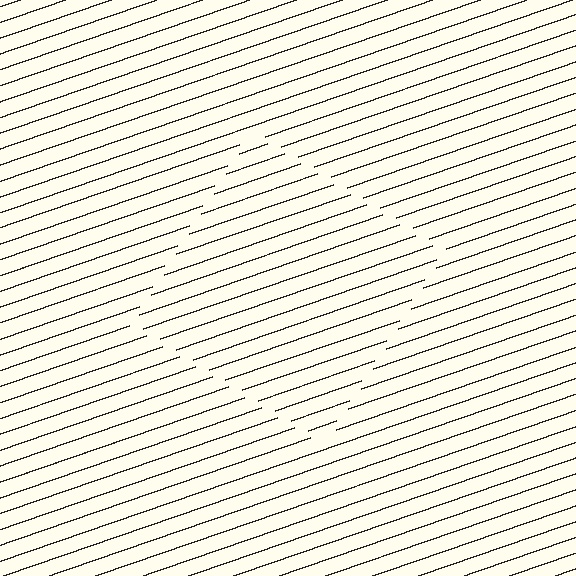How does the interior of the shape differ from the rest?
The interior of the shape contains the same grating, shifted by half a period — the contour is defined by the phase discontinuity where line-ends from the inner and outer gratings abut.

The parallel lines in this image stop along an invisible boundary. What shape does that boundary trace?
An illusory square. The interior of the shape contains the same grating, shifted by half a period — the contour is defined by the phase discontinuity where line-ends from the inner and outer gratings abut.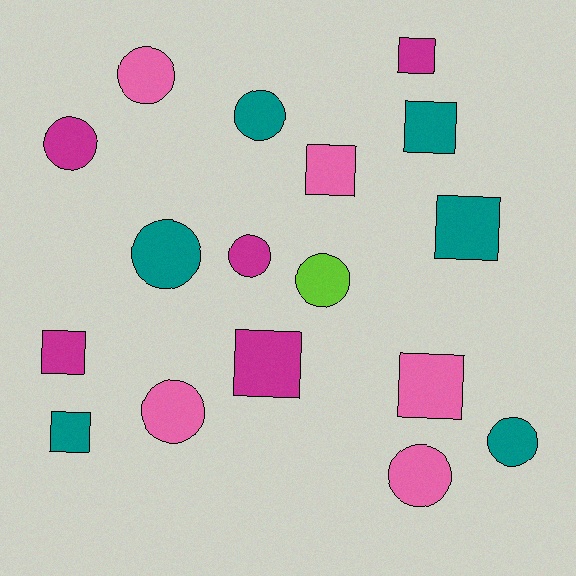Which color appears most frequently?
Teal, with 6 objects.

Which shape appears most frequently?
Circle, with 9 objects.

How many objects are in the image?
There are 17 objects.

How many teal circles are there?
There are 3 teal circles.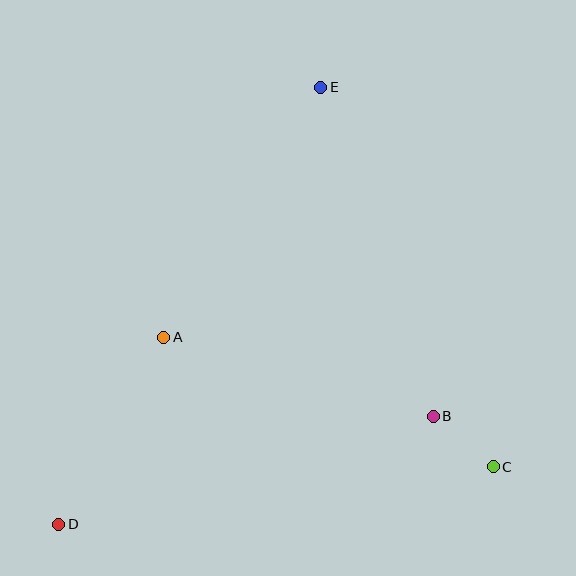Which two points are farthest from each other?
Points D and E are farthest from each other.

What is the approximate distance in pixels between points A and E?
The distance between A and E is approximately 295 pixels.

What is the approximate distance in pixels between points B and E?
The distance between B and E is approximately 348 pixels.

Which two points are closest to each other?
Points B and C are closest to each other.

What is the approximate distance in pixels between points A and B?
The distance between A and B is approximately 281 pixels.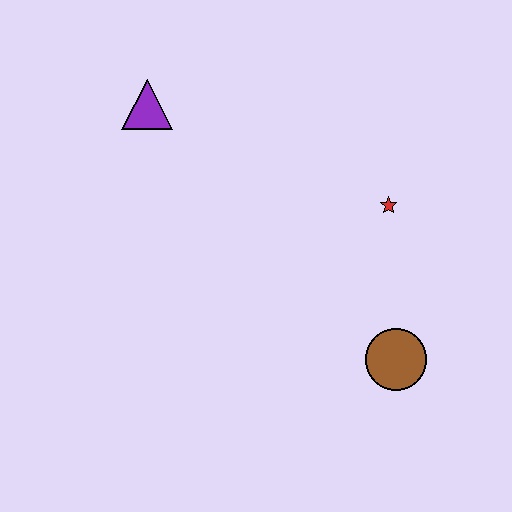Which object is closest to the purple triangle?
The red star is closest to the purple triangle.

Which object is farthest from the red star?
The purple triangle is farthest from the red star.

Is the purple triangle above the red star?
Yes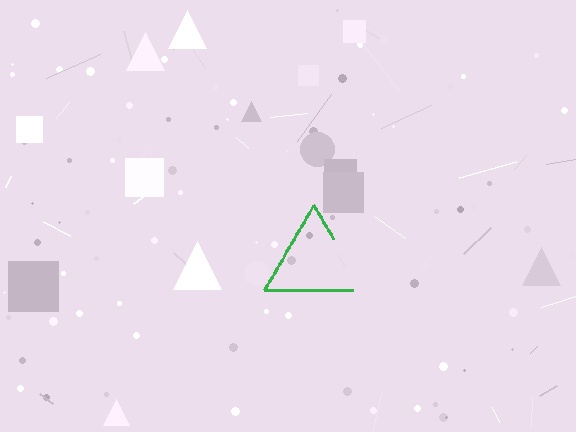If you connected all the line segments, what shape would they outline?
They would outline a triangle.